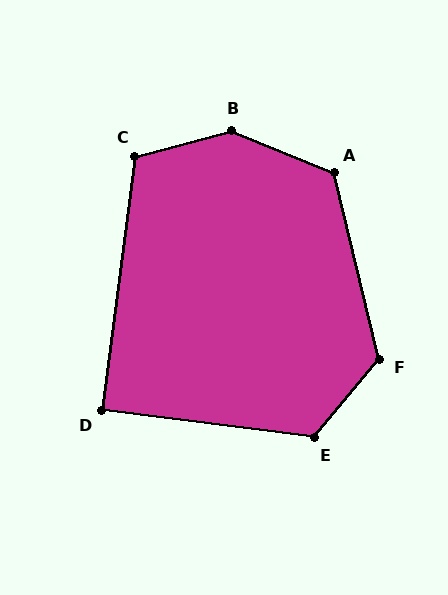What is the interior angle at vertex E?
Approximately 122 degrees (obtuse).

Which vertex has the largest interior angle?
B, at approximately 143 degrees.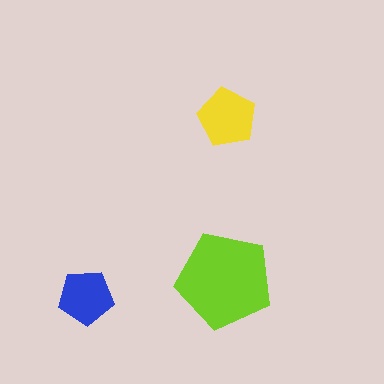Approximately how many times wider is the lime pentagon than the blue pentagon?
About 1.5 times wider.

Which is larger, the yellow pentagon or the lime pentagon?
The lime one.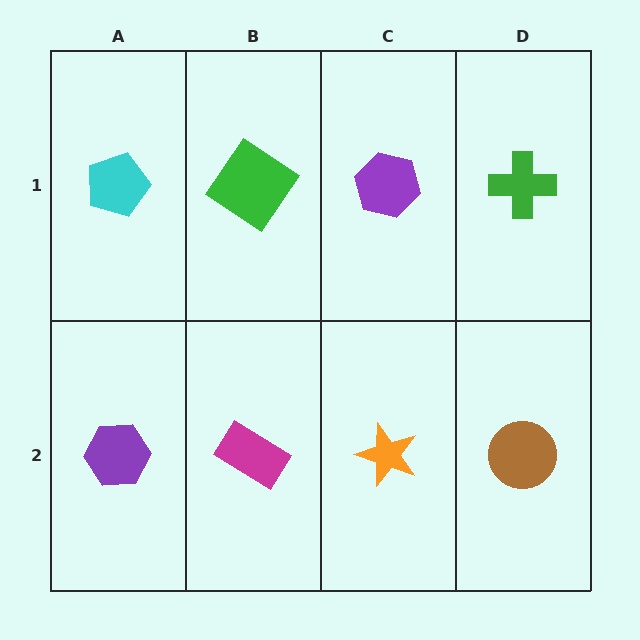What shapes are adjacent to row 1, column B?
A magenta rectangle (row 2, column B), a cyan pentagon (row 1, column A), a purple hexagon (row 1, column C).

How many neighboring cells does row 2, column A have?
2.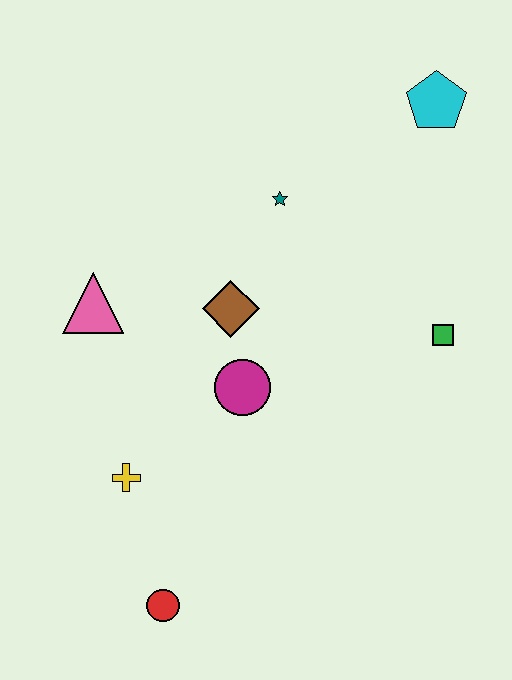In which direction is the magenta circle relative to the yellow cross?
The magenta circle is to the right of the yellow cross.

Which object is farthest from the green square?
The red circle is farthest from the green square.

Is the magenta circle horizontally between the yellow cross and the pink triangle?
No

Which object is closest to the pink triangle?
The brown diamond is closest to the pink triangle.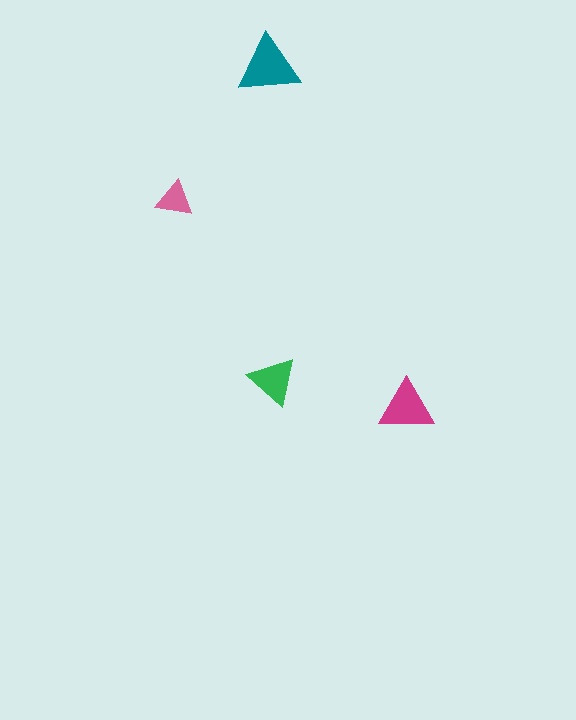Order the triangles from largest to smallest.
the teal one, the magenta one, the green one, the pink one.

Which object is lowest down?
The magenta triangle is bottommost.